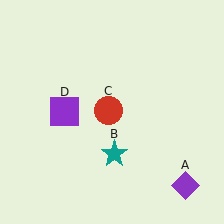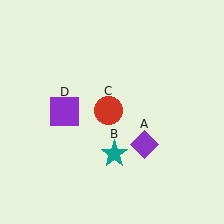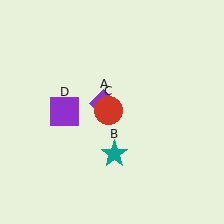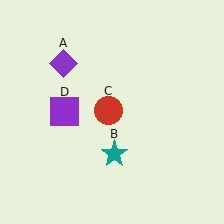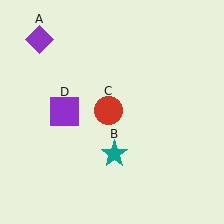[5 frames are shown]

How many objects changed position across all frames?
1 object changed position: purple diamond (object A).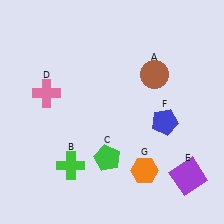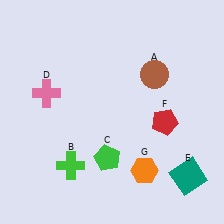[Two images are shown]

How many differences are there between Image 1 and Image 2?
There are 2 differences between the two images.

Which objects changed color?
E changed from purple to teal. F changed from blue to red.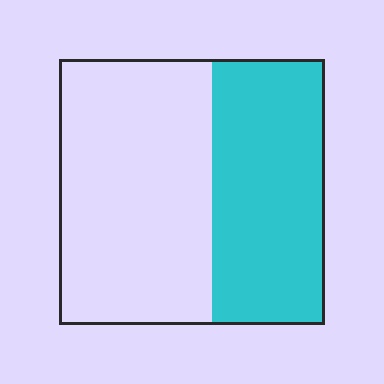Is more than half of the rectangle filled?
No.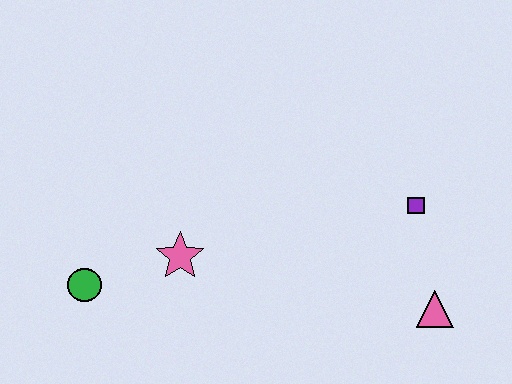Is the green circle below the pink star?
Yes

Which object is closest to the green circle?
The pink star is closest to the green circle.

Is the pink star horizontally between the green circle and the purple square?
Yes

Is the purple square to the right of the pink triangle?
No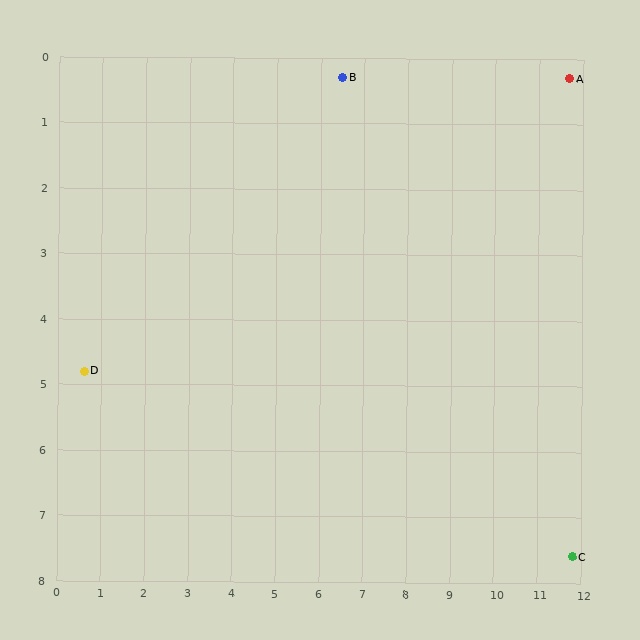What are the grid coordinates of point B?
Point B is at approximately (6.5, 0.3).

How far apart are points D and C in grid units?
Points D and C are about 11.5 grid units apart.